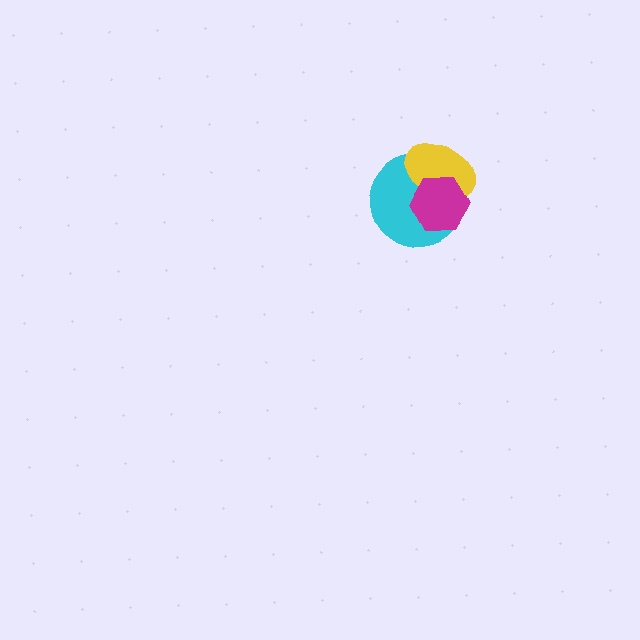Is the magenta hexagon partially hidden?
No, no other shape covers it.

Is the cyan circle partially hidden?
Yes, it is partially covered by another shape.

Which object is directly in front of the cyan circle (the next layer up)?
The yellow ellipse is directly in front of the cyan circle.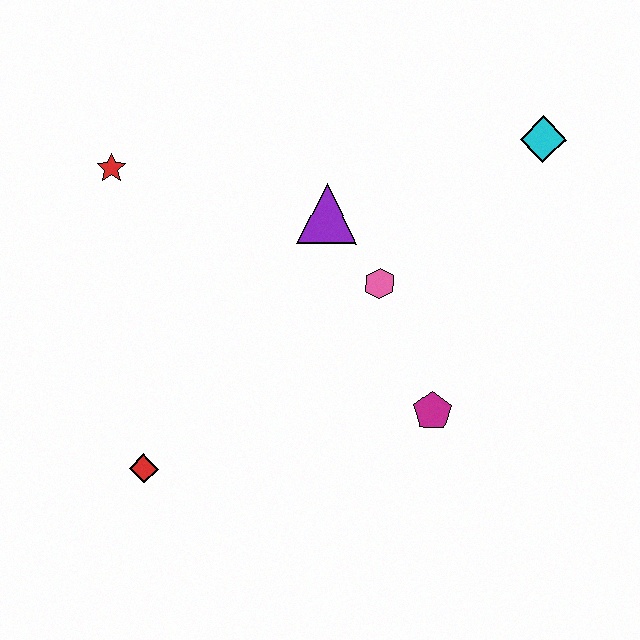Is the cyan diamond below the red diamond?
No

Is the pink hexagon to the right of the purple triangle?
Yes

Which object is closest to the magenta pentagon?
The pink hexagon is closest to the magenta pentagon.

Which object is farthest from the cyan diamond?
The red diamond is farthest from the cyan diamond.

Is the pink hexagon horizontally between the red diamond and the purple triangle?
No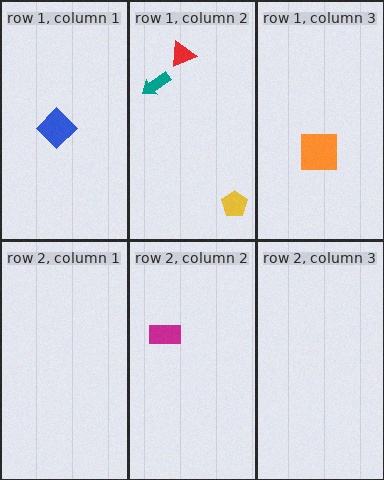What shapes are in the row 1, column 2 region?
The teal arrow, the yellow pentagon, the red triangle.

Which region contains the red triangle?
The row 1, column 2 region.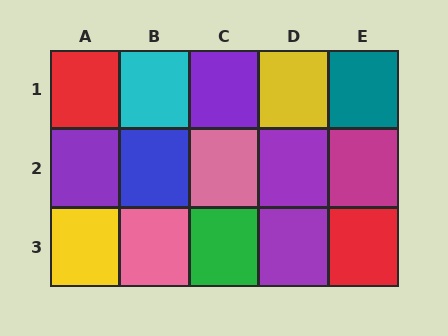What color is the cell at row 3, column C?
Green.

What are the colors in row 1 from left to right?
Red, cyan, purple, yellow, teal.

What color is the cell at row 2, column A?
Purple.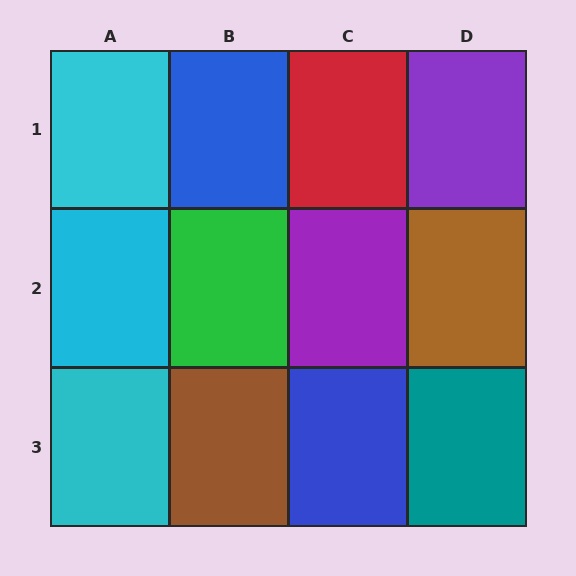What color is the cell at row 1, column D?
Purple.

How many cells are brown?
2 cells are brown.